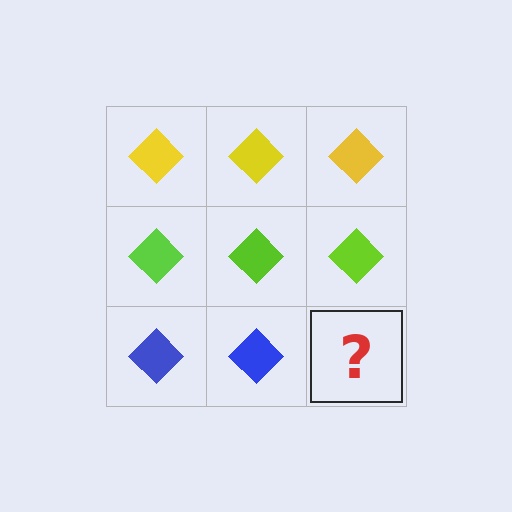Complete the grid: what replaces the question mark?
The question mark should be replaced with a blue diamond.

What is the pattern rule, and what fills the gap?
The rule is that each row has a consistent color. The gap should be filled with a blue diamond.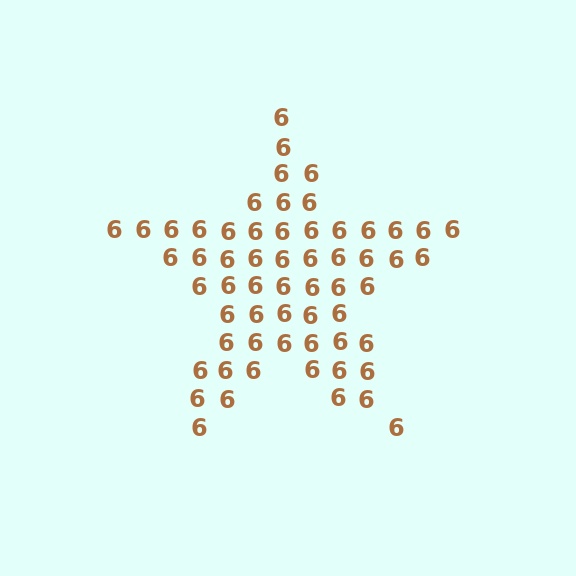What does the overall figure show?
The overall figure shows a star.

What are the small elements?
The small elements are digit 6's.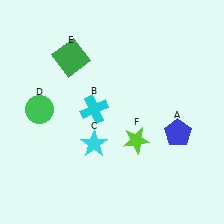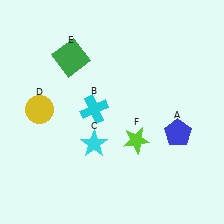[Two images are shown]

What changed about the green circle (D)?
In Image 1, D is green. In Image 2, it changed to yellow.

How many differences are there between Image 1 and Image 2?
There is 1 difference between the two images.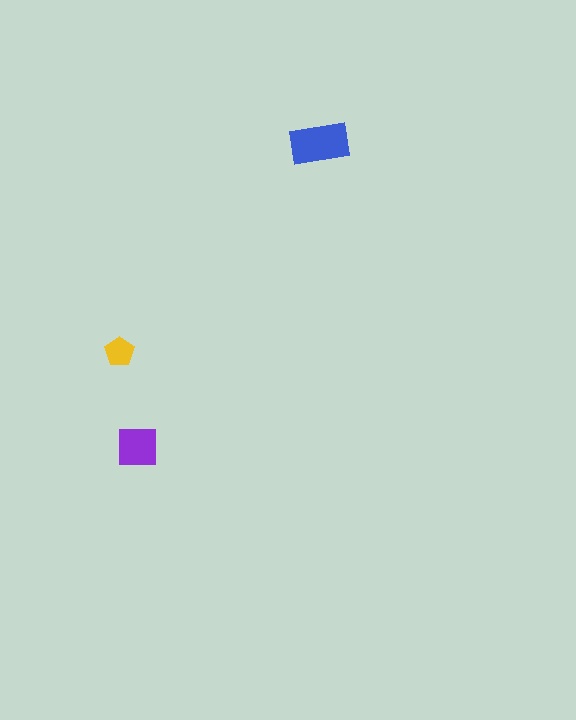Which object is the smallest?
The yellow pentagon.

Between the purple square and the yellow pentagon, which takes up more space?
The purple square.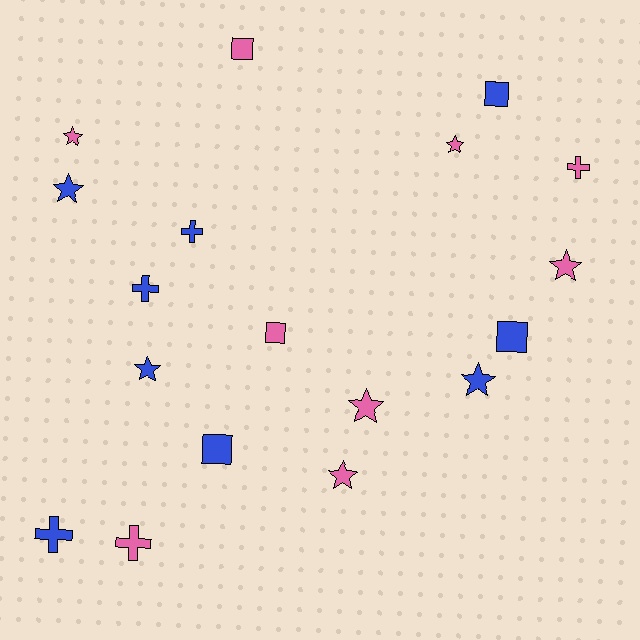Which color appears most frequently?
Pink, with 9 objects.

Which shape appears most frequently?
Star, with 8 objects.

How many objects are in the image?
There are 18 objects.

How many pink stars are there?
There are 5 pink stars.